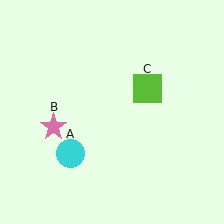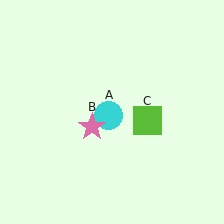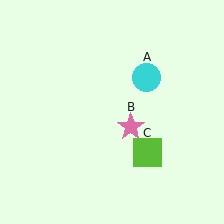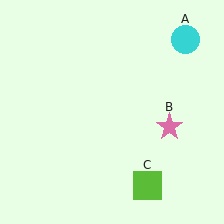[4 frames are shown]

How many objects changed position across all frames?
3 objects changed position: cyan circle (object A), pink star (object B), lime square (object C).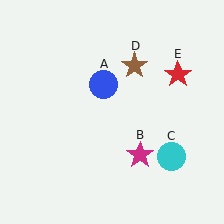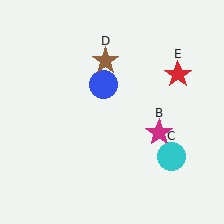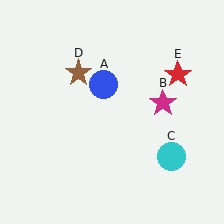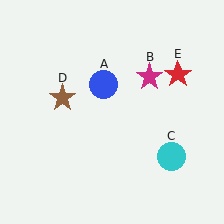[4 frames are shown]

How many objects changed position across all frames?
2 objects changed position: magenta star (object B), brown star (object D).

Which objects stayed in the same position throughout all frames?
Blue circle (object A) and cyan circle (object C) and red star (object E) remained stationary.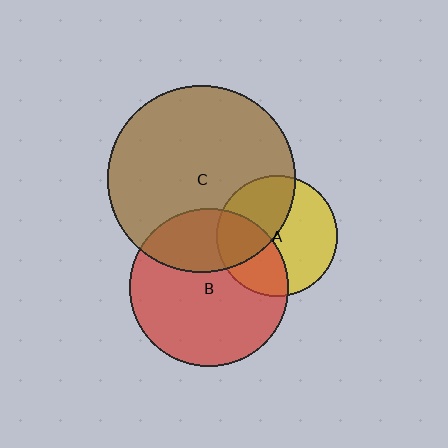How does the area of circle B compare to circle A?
Approximately 1.7 times.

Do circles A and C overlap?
Yes.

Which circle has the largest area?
Circle C (brown).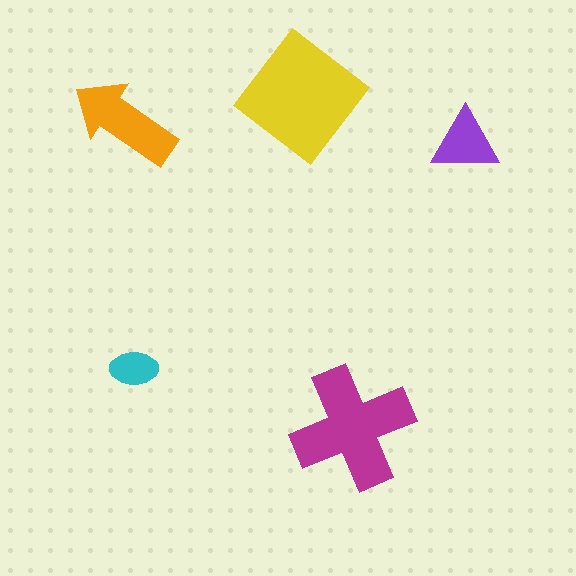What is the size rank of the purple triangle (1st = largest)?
4th.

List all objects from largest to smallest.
The yellow diamond, the magenta cross, the orange arrow, the purple triangle, the cyan ellipse.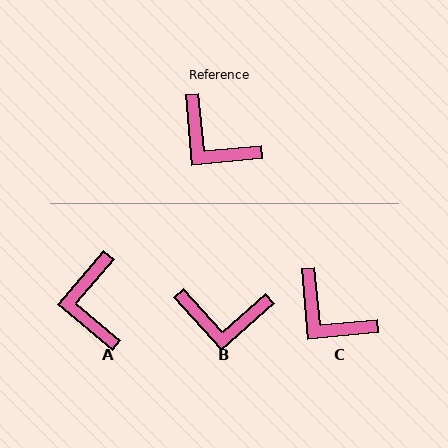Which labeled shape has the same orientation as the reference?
C.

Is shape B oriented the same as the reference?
No, it is off by about 37 degrees.